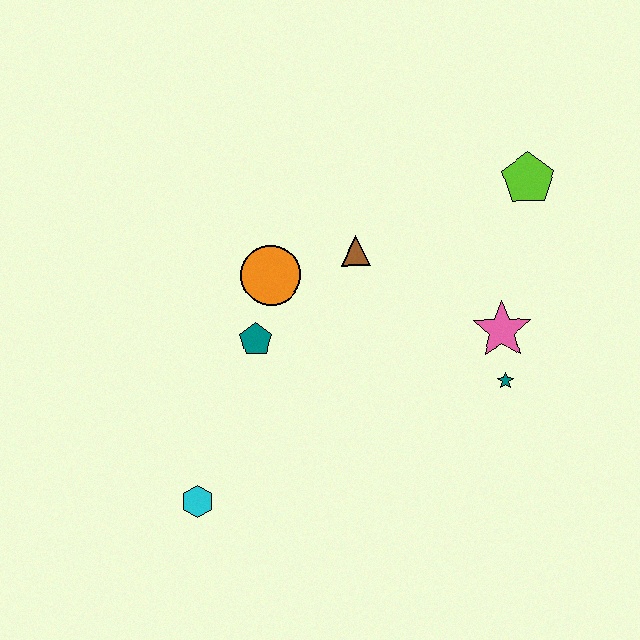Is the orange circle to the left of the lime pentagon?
Yes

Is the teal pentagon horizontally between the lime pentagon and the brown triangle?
No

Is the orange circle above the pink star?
Yes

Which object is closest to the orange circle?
The teal pentagon is closest to the orange circle.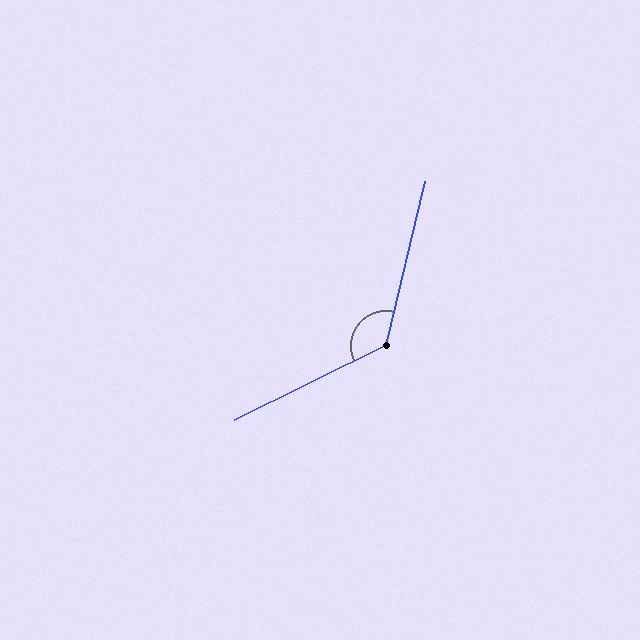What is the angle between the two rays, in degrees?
Approximately 129 degrees.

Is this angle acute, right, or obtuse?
It is obtuse.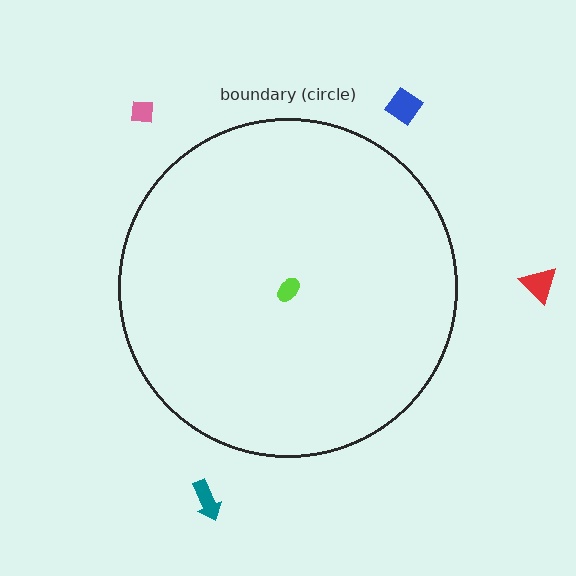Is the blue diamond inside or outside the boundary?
Outside.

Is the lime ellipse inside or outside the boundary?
Inside.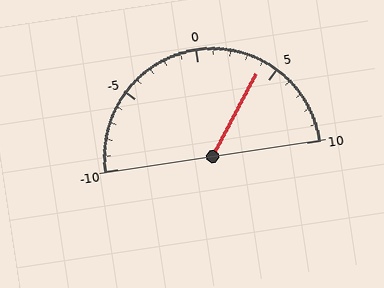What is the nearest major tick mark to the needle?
The nearest major tick mark is 5.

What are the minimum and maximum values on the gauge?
The gauge ranges from -10 to 10.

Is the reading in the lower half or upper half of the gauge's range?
The reading is in the upper half of the range (-10 to 10).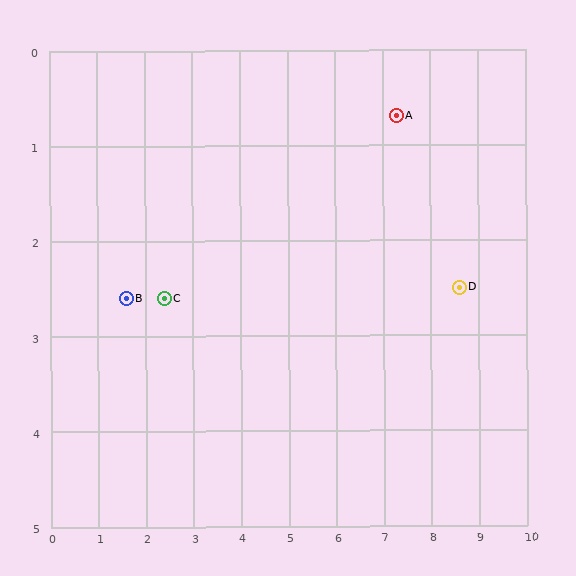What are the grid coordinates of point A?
Point A is at approximately (7.3, 0.7).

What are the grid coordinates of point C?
Point C is at approximately (2.4, 2.6).